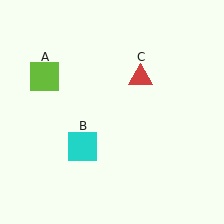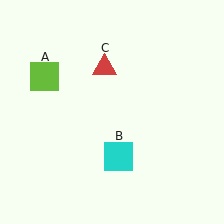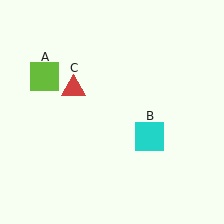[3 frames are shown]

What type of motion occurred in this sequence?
The cyan square (object B), red triangle (object C) rotated counterclockwise around the center of the scene.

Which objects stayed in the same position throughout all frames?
Lime square (object A) remained stationary.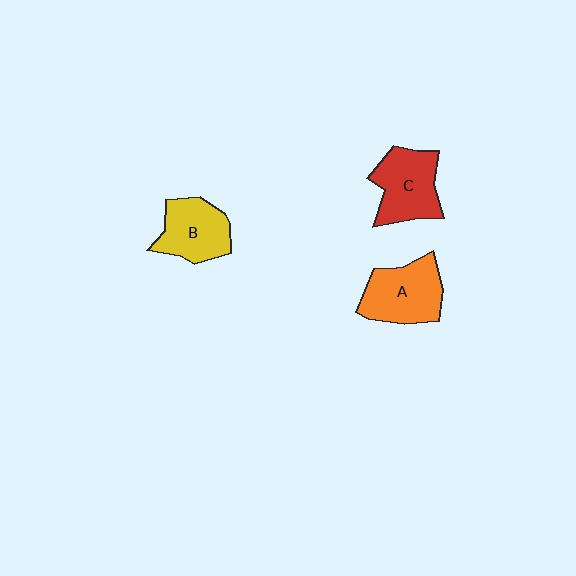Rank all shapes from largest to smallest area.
From largest to smallest: A (orange), C (red), B (yellow).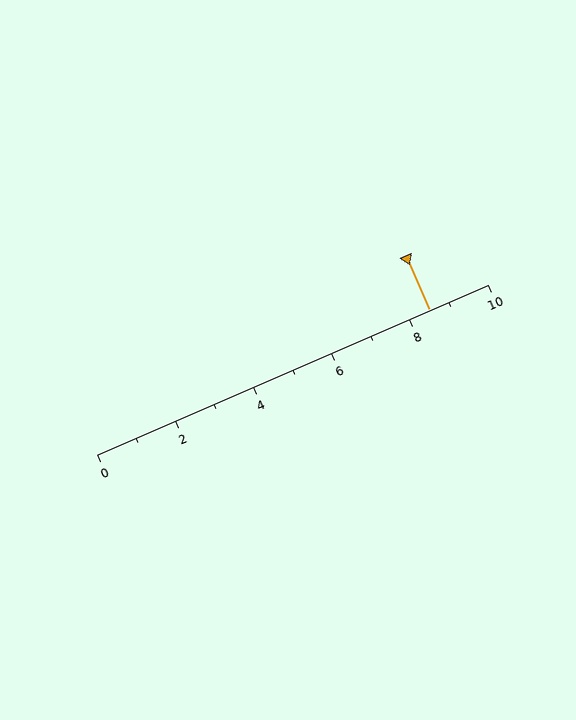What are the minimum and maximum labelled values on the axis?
The axis runs from 0 to 10.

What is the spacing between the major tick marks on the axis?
The major ticks are spaced 2 apart.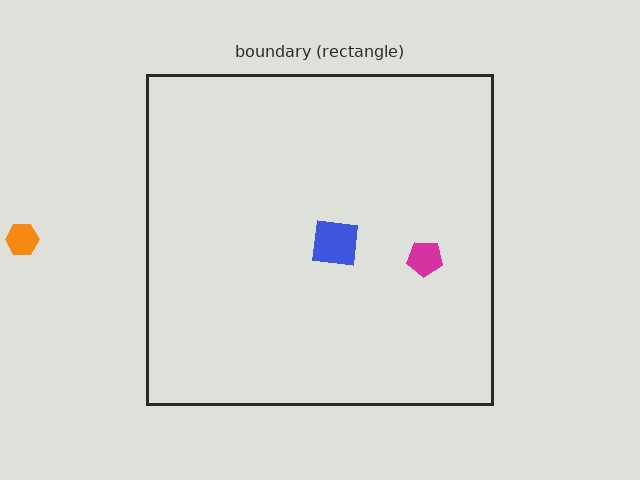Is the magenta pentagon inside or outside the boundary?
Inside.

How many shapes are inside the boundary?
2 inside, 1 outside.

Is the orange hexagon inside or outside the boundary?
Outside.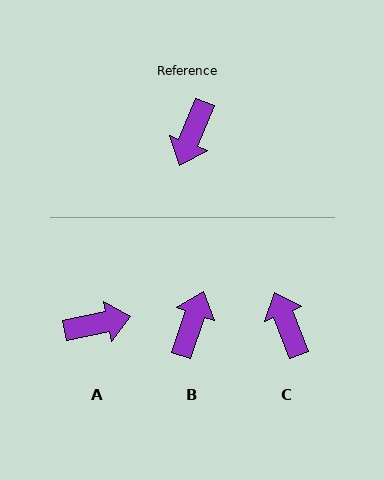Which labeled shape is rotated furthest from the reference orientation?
B, about 177 degrees away.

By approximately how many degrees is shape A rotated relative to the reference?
Approximately 124 degrees counter-clockwise.